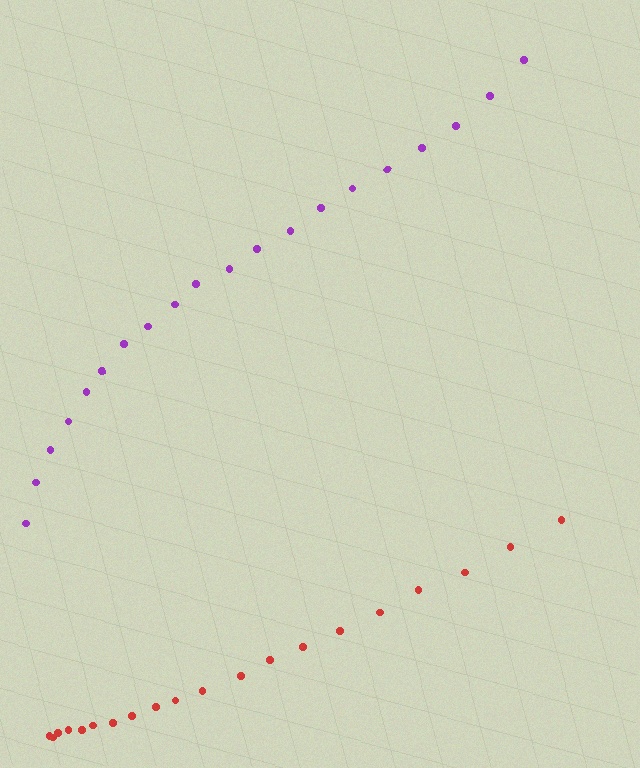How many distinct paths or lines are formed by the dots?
There are 2 distinct paths.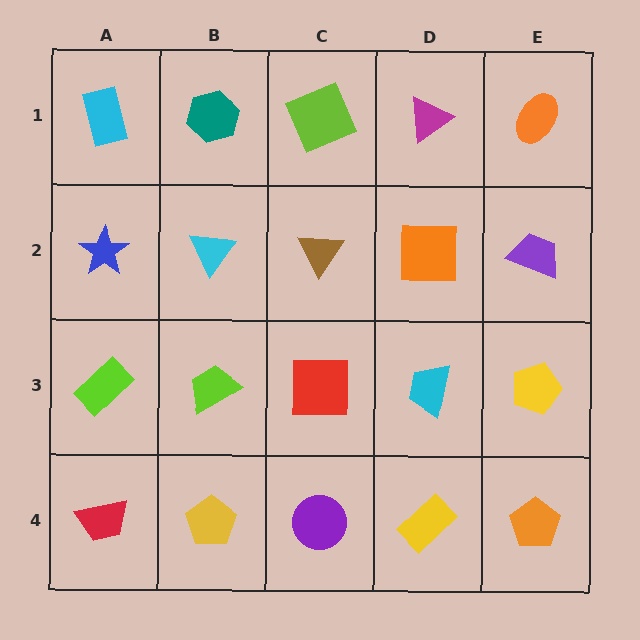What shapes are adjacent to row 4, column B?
A lime trapezoid (row 3, column B), a red trapezoid (row 4, column A), a purple circle (row 4, column C).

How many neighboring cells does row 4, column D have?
3.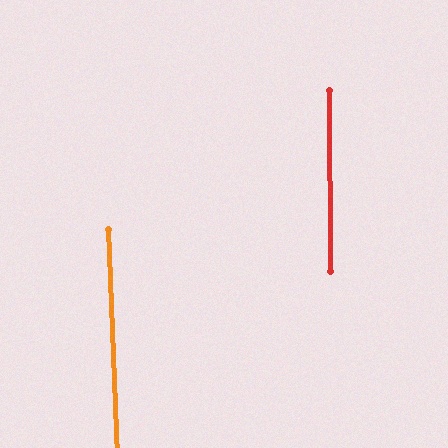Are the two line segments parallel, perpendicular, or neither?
Parallel — their directions differ by only 1.5°.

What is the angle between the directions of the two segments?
Approximately 2 degrees.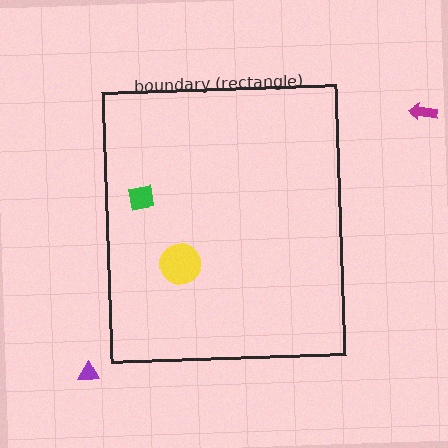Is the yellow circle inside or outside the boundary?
Inside.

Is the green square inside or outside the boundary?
Inside.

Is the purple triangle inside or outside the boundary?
Outside.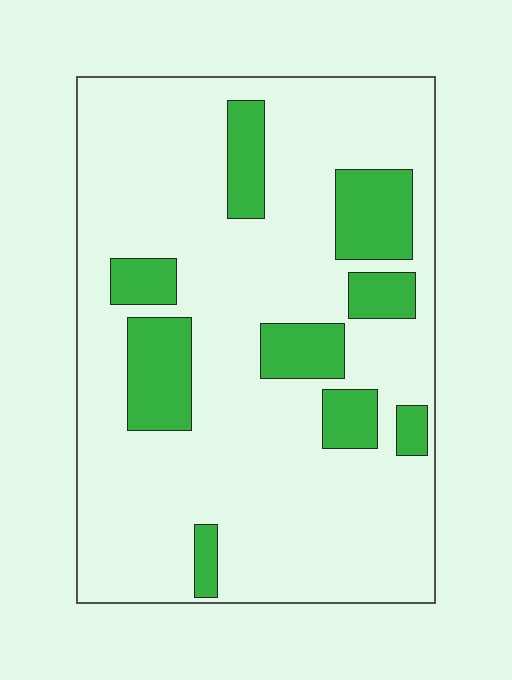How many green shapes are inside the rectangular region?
9.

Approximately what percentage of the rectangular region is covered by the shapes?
Approximately 20%.